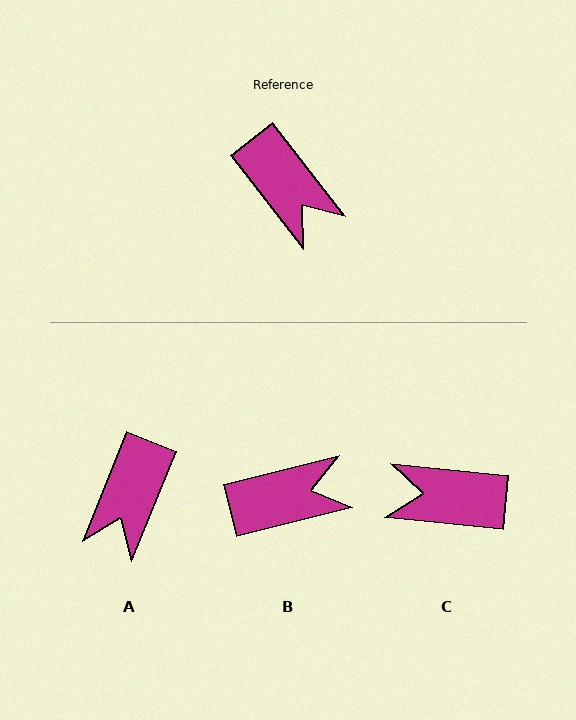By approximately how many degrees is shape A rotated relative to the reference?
Approximately 60 degrees clockwise.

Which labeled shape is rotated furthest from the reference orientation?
C, about 134 degrees away.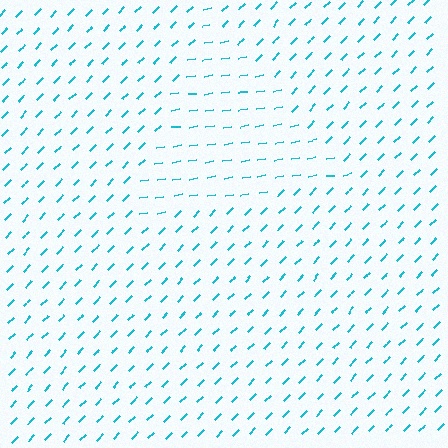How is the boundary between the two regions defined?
The boundary is defined purely by a change in line orientation (approximately 36 degrees difference). All lines are the same color and thickness.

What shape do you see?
I see a triangle.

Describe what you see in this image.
The image is filled with small cyan line segments. A triangle region in the image has lines oriented differently from the surrounding lines, creating a visible texture boundary.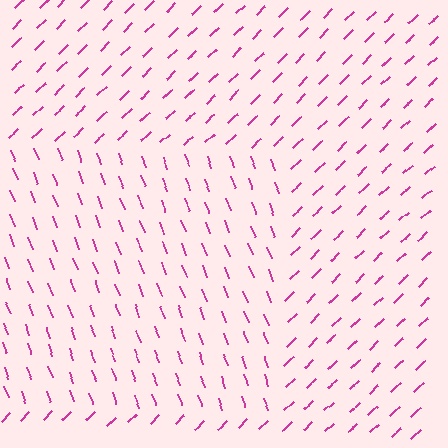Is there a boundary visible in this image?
Yes, there is a texture boundary formed by a change in line orientation.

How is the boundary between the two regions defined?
The boundary is defined purely by a change in line orientation (approximately 66 degrees difference). All lines are the same color and thickness.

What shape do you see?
I see a rectangle.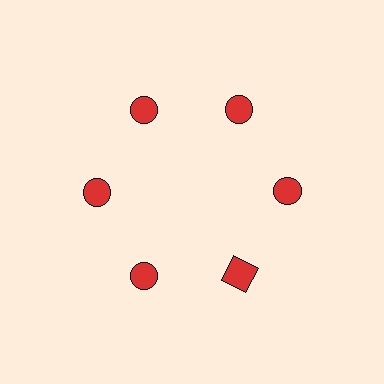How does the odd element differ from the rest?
It has a different shape: square instead of circle.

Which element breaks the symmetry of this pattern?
The red square at roughly the 5 o'clock position breaks the symmetry. All other shapes are red circles.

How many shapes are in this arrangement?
There are 6 shapes arranged in a ring pattern.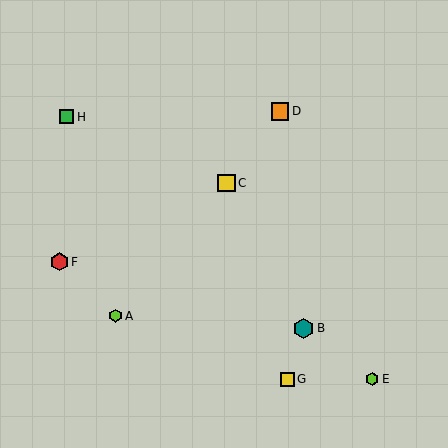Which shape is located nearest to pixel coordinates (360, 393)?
The lime hexagon (labeled E) at (372, 379) is nearest to that location.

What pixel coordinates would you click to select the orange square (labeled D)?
Click at (280, 111) to select the orange square D.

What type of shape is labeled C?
Shape C is a yellow square.